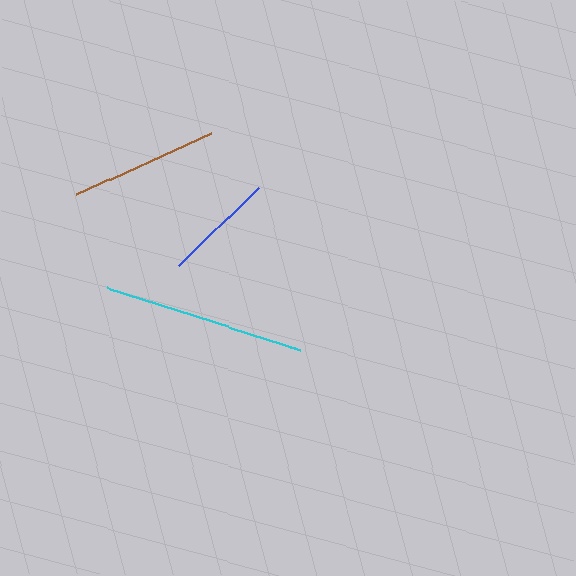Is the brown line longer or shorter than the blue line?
The brown line is longer than the blue line.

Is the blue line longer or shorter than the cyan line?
The cyan line is longer than the blue line.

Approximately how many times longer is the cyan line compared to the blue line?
The cyan line is approximately 1.8 times the length of the blue line.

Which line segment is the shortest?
The blue line is the shortest at approximately 111 pixels.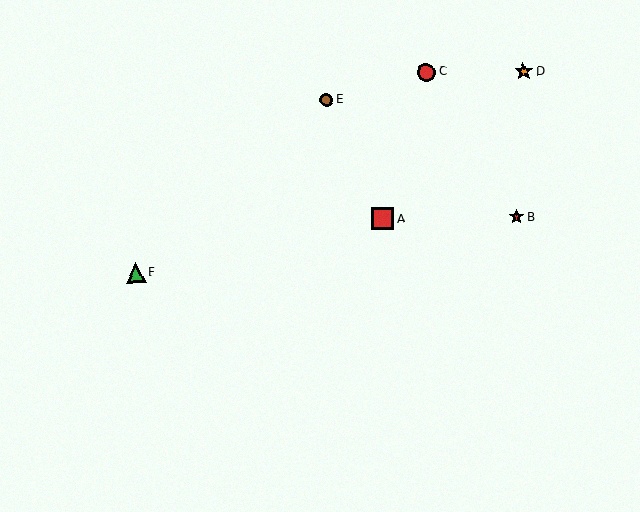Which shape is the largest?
The red square (labeled A) is the largest.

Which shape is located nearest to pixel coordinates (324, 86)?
The brown circle (labeled E) at (326, 100) is nearest to that location.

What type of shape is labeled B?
Shape B is a red star.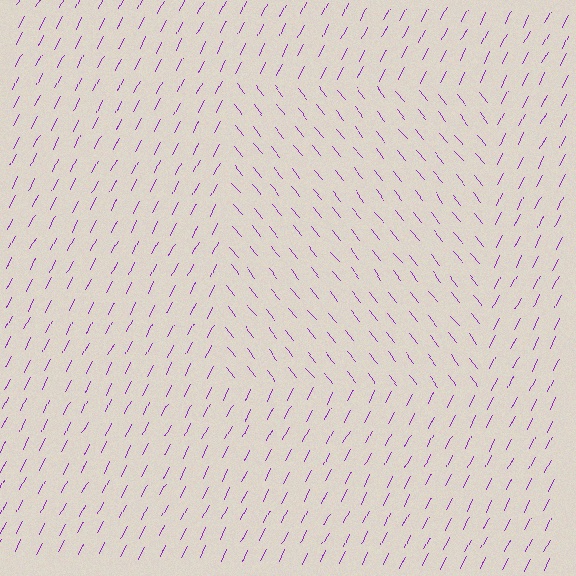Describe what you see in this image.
The image is filled with small purple line segments. A rectangle region in the image has lines oriented differently from the surrounding lines, creating a visible texture boundary.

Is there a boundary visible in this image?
Yes, there is a texture boundary formed by a change in line orientation.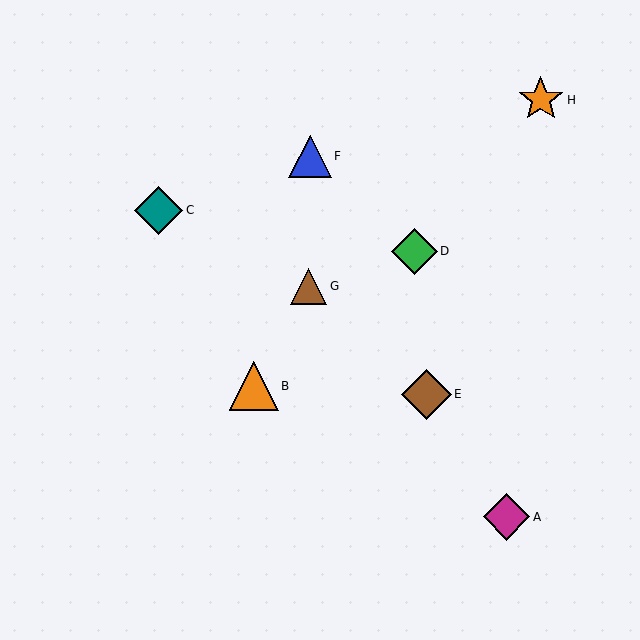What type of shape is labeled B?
Shape B is an orange triangle.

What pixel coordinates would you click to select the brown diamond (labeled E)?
Click at (426, 394) to select the brown diamond E.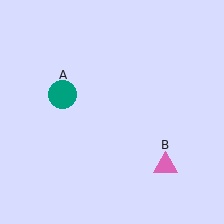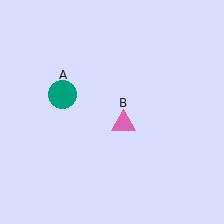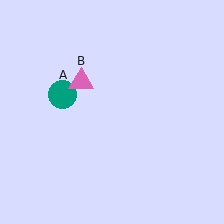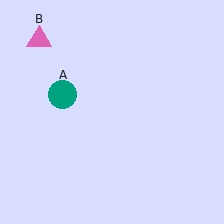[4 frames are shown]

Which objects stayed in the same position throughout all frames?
Teal circle (object A) remained stationary.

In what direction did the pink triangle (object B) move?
The pink triangle (object B) moved up and to the left.